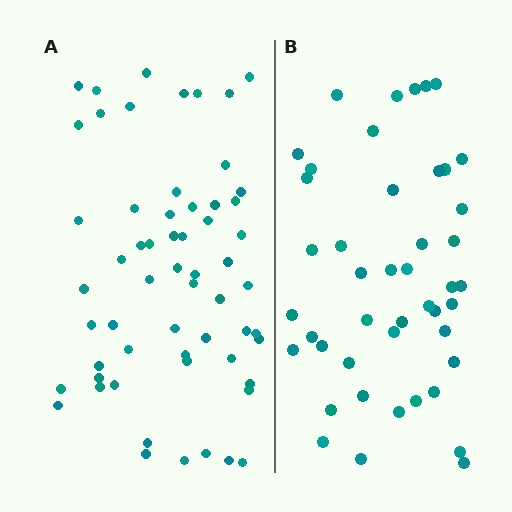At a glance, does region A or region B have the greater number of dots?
Region A (the left region) has more dots.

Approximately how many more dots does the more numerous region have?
Region A has approximately 15 more dots than region B.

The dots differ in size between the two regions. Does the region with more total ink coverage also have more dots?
No. Region B has more total ink coverage because its dots are larger, but region A actually contains more individual dots. Total area can be misleading — the number of items is what matters here.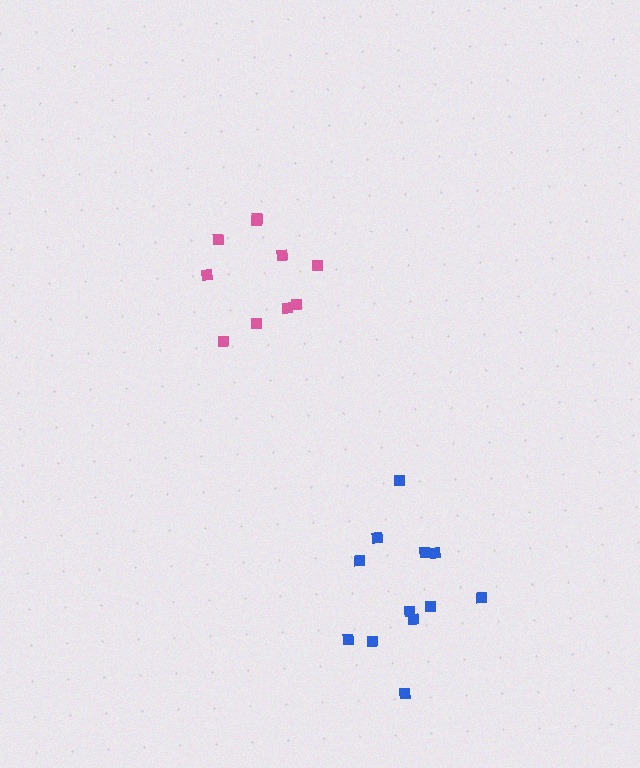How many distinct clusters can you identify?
There are 2 distinct clusters.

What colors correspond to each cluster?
The clusters are colored: blue, pink.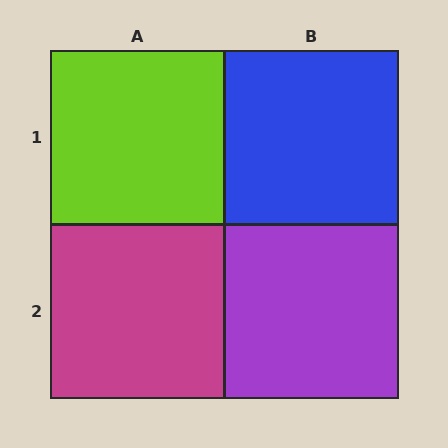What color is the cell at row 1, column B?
Blue.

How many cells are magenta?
1 cell is magenta.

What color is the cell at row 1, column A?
Lime.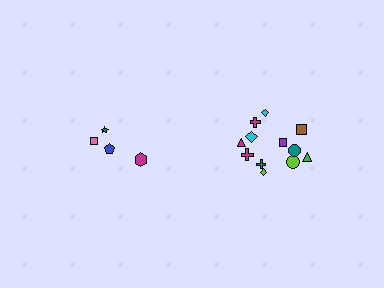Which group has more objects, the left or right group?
The right group.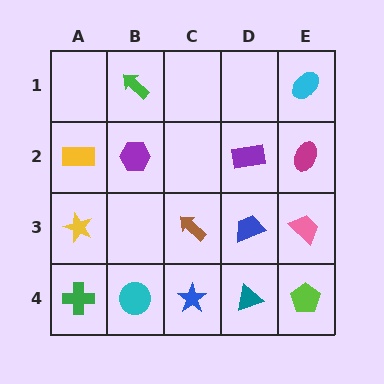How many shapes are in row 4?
5 shapes.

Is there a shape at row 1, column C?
No, that cell is empty.